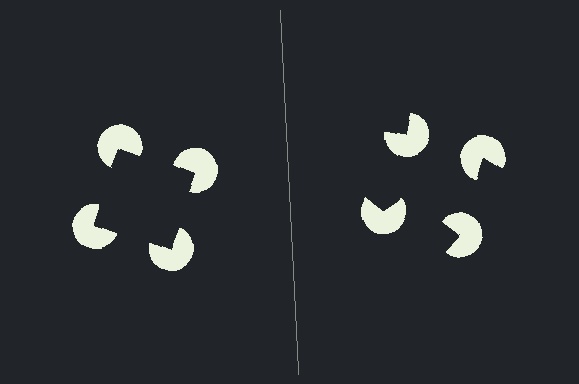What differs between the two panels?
The pac-man discs are positioned identically on both sides; only the wedge orientations differ. On the left they align to a square; on the right they are misaligned.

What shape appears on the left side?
An illusory square.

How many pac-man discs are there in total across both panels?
8 — 4 on each side.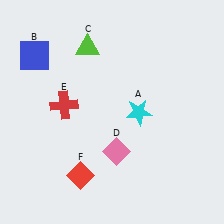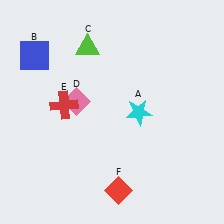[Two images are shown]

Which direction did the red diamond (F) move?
The red diamond (F) moved right.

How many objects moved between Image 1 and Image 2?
2 objects moved between the two images.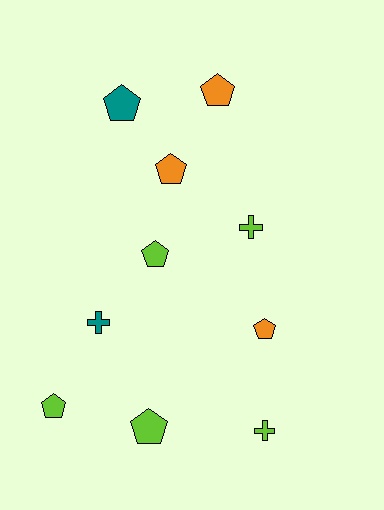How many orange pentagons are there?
There are 3 orange pentagons.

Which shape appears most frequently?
Pentagon, with 7 objects.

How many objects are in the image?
There are 10 objects.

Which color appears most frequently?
Lime, with 5 objects.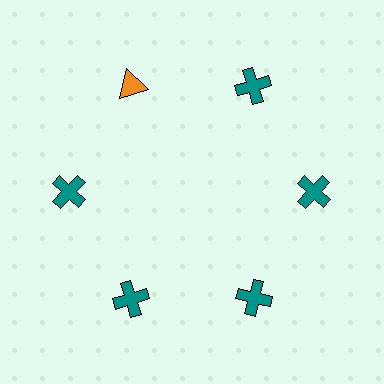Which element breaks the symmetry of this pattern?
The orange triangle at roughly the 11 o'clock position breaks the symmetry. All other shapes are teal crosses.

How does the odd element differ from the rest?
It differs in both color (orange instead of teal) and shape (triangle instead of cross).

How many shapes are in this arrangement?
There are 6 shapes arranged in a ring pattern.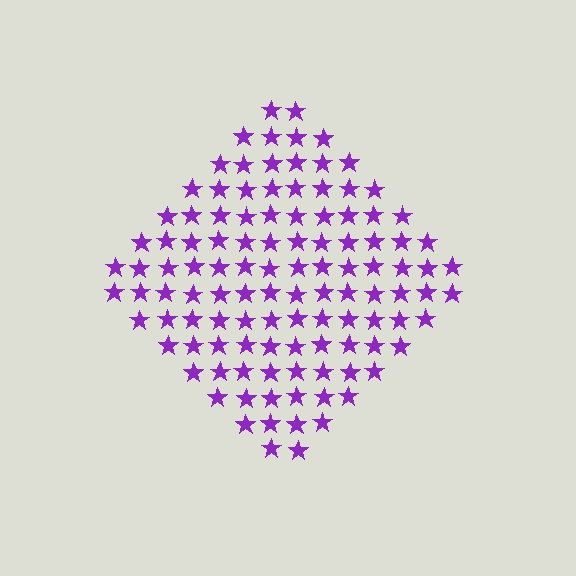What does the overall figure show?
The overall figure shows a diamond.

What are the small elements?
The small elements are stars.